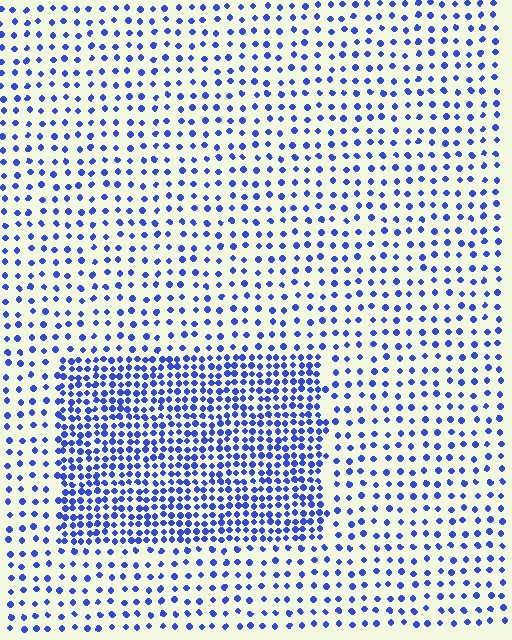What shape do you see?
I see a rectangle.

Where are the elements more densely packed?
The elements are more densely packed inside the rectangle boundary.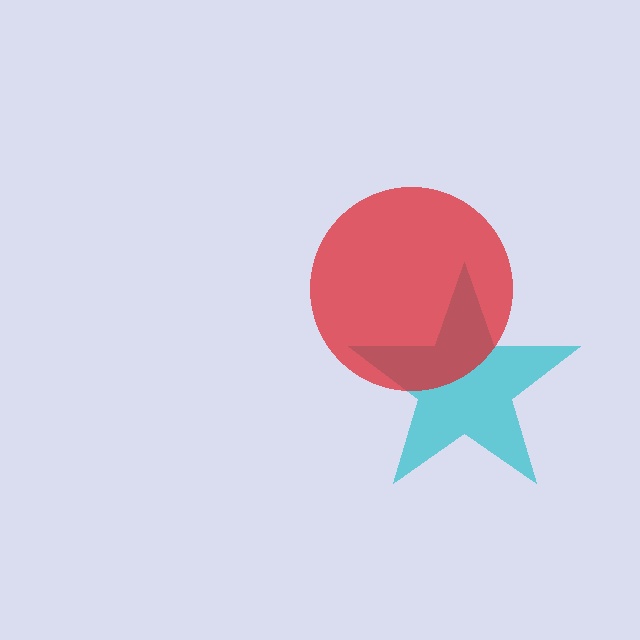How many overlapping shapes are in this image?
There are 2 overlapping shapes in the image.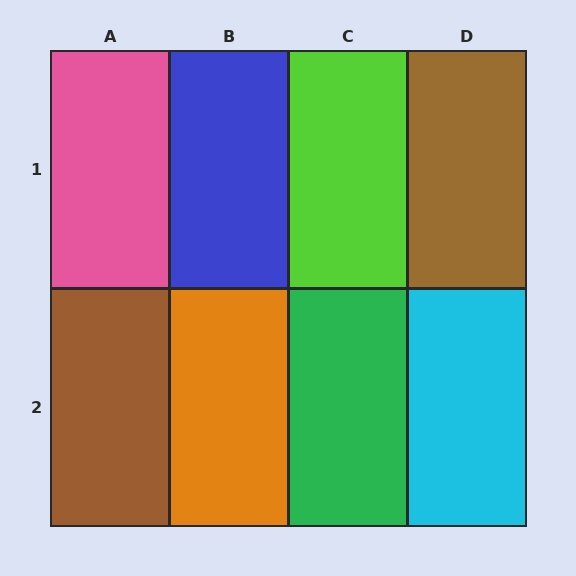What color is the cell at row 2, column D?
Cyan.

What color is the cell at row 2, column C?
Green.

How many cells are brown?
2 cells are brown.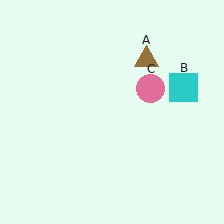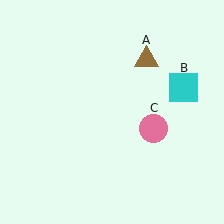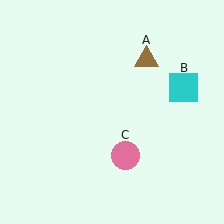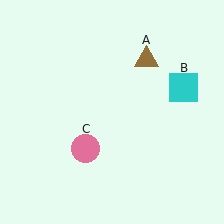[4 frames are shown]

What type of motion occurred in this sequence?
The pink circle (object C) rotated clockwise around the center of the scene.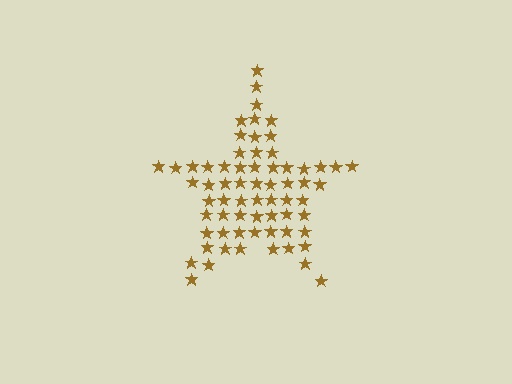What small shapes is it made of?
It is made of small stars.